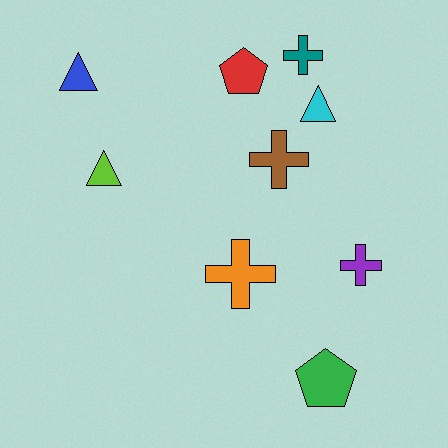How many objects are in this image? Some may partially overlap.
There are 9 objects.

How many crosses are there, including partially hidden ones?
There are 4 crosses.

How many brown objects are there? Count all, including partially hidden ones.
There is 1 brown object.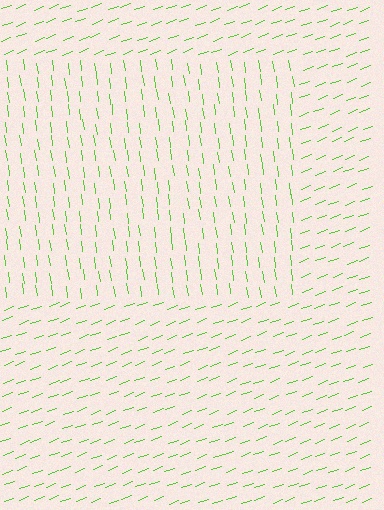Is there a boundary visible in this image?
Yes, there is a texture boundary formed by a change in line orientation.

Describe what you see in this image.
The image is filled with small lime line segments. A rectangle region in the image has lines oriented differently from the surrounding lines, creating a visible texture boundary.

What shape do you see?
I see a rectangle.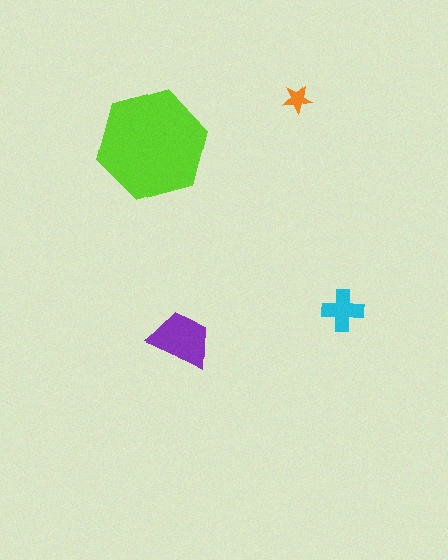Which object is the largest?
The lime hexagon.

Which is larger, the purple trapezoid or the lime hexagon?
The lime hexagon.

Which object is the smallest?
The orange star.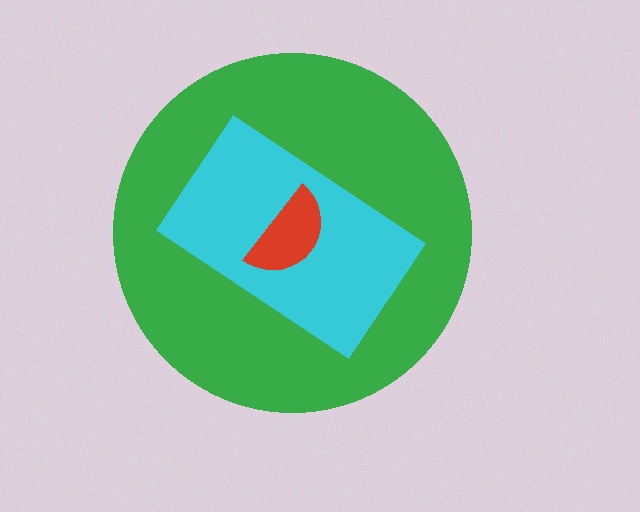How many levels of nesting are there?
3.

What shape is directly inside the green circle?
The cyan rectangle.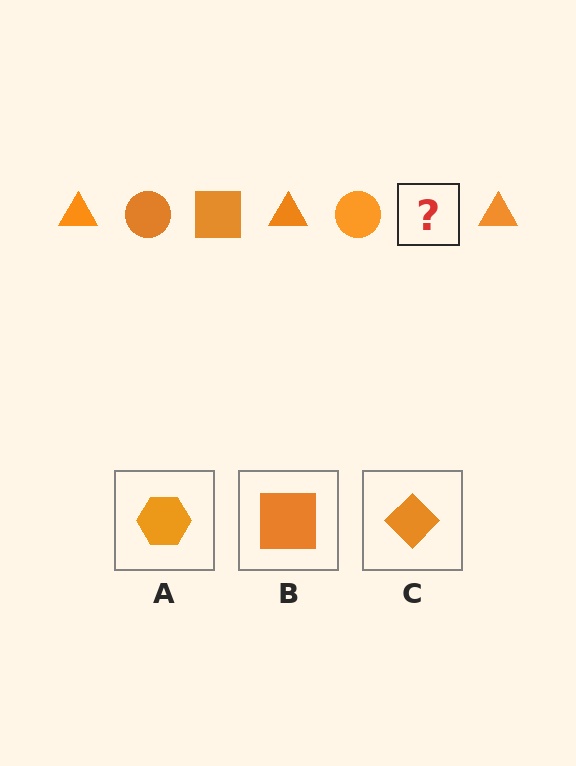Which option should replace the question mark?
Option B.